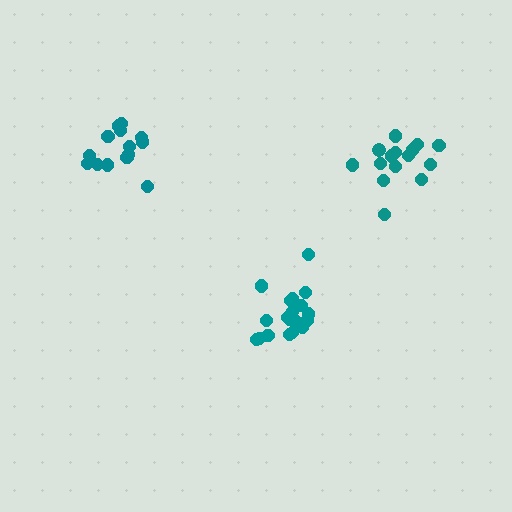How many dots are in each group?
Group 1: 15 dots, Group 2: 14 dots, Group 3: 19 dots (48 total).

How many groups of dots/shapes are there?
There are 3 groups.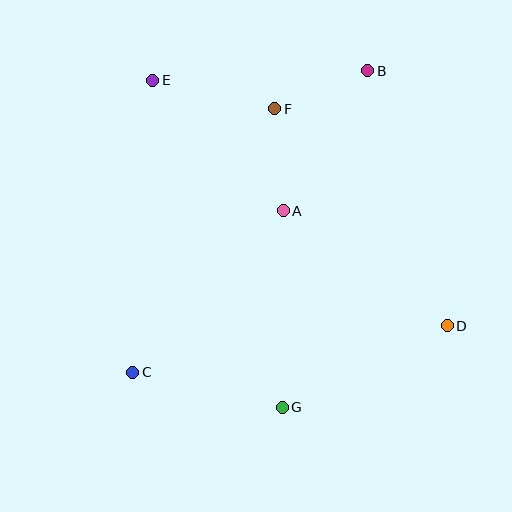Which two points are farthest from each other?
Points D and E are farthest from each other.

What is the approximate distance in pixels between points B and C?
The distance between B and C is approximately 382 pixels.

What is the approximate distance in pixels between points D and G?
The distance between D and G is approximately 184 pixels.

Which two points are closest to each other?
Points B and F are closest to each other.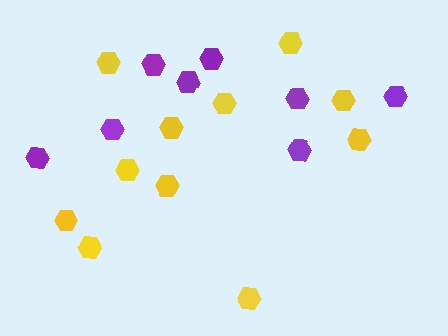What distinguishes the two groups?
There are 2 groups: one group of purple hexagons (8) and one group of yellow hexagons (11).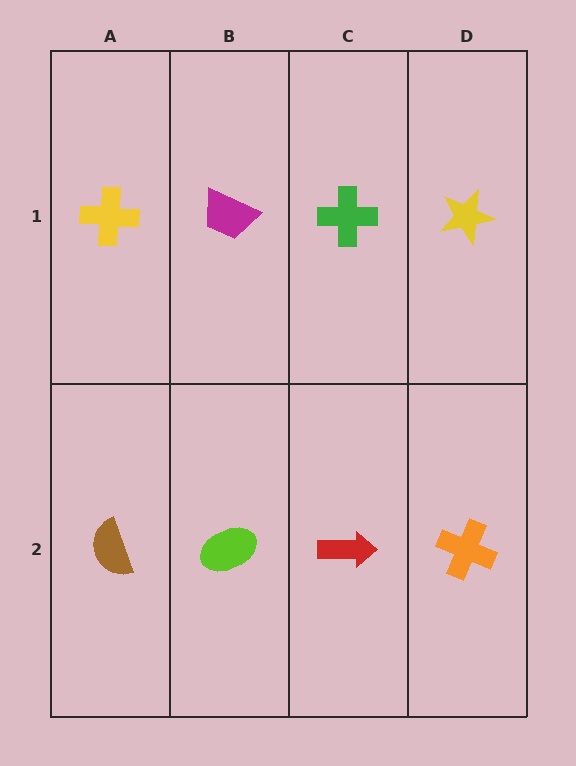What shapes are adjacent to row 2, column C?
A green cross (row 1, column C), a lime ellipse (row 2, column B), an orange cross (row 2, column D).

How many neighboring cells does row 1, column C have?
3.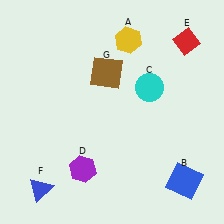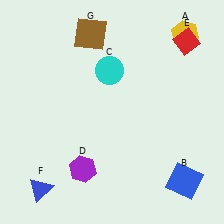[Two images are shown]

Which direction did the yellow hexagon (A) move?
The yellow hexagon (A) moved right.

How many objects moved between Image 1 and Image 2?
3 objects moved between the two images.